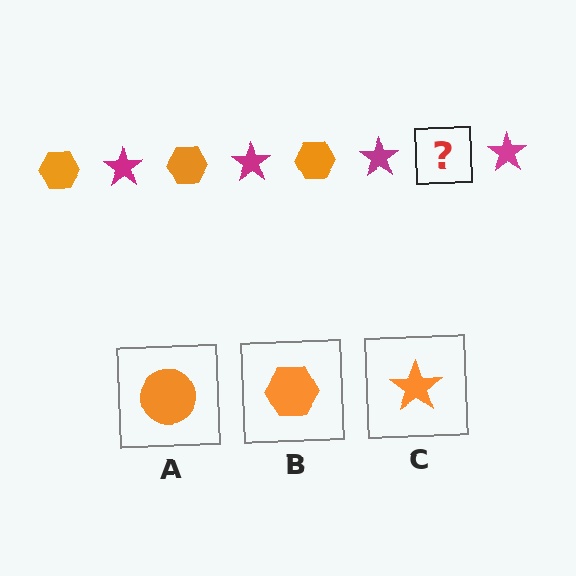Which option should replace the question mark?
Option B.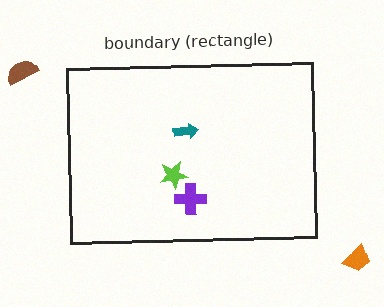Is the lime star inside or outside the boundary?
Inside.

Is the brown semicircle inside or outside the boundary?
Outside.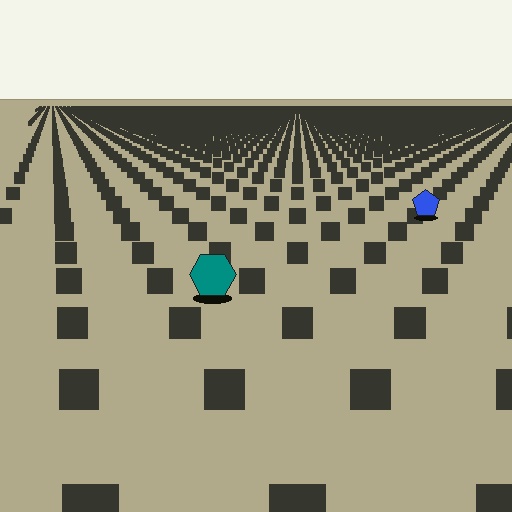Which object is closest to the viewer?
The teal hexagon is closest. The texture marks near it are larger and more spread out.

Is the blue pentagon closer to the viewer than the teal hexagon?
No. The teal hexagon is closer — you can tell from the texture gradient: the ground texture is coarser near it.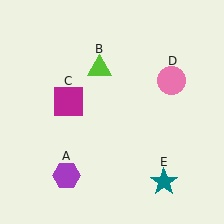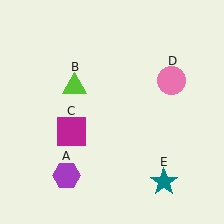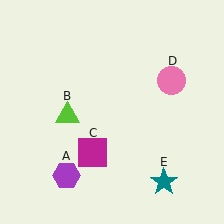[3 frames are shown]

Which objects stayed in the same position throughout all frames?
Purple hexagon (object A) and pink circle (object D) and teal star (object E) remained stationary.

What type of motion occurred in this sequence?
The lime triangle (object B), magenta square (object C) rotated counterclockwise around the center of the scene.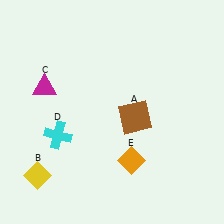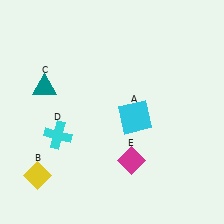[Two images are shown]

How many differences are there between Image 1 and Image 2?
There are 3 differences between the two images.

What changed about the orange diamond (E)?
In Image 1, E is orange. In Image 2, it changed to magenta.